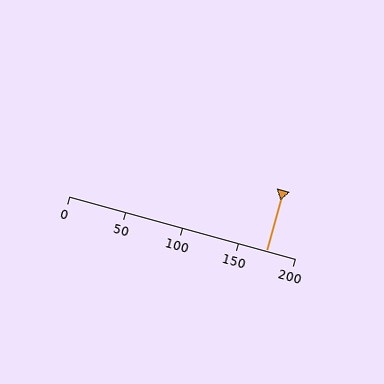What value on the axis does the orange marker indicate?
The marker indicates approximately 175.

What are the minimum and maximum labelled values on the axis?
The axis runs from 0 to 200.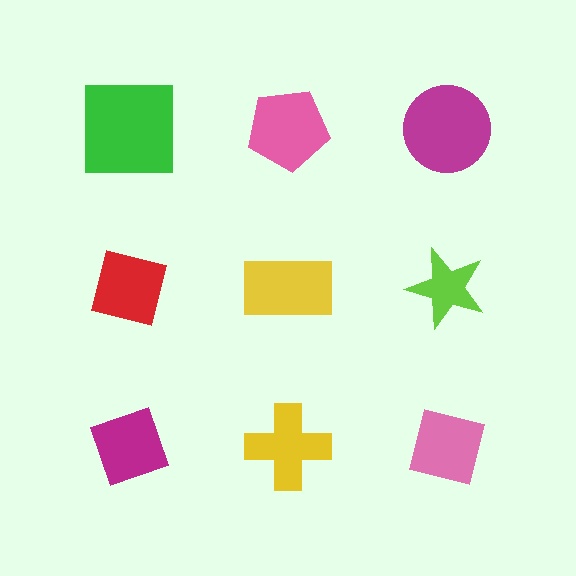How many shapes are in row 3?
3 shapes.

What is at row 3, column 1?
A magenta diamond.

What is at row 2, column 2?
A yellow rectangle.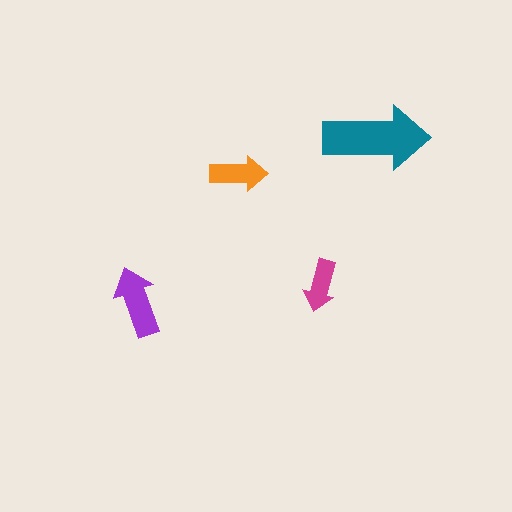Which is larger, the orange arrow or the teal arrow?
The teal one.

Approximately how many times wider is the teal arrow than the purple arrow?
About 1.5 times wider.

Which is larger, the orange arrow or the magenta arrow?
The orange one.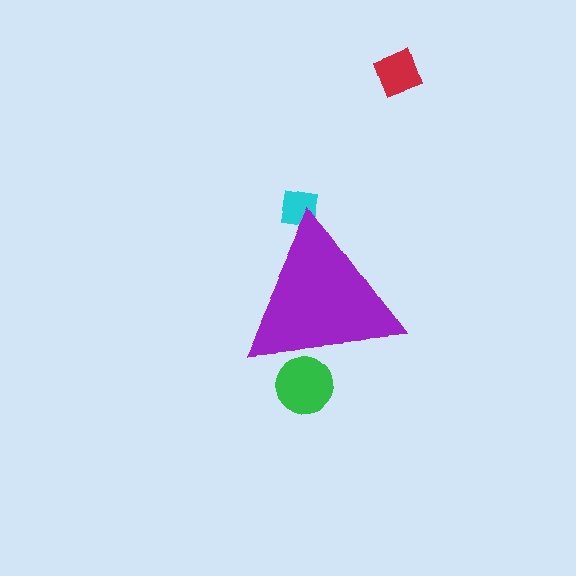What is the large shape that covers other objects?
A purple triangle.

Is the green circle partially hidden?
Yes, the green circle is partially hidden behind the purple triangle.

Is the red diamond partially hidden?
No, the red diamond is fully visible.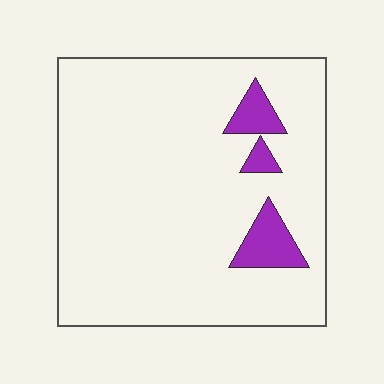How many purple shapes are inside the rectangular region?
3.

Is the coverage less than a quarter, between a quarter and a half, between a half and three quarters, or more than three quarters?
Less than a quarter.